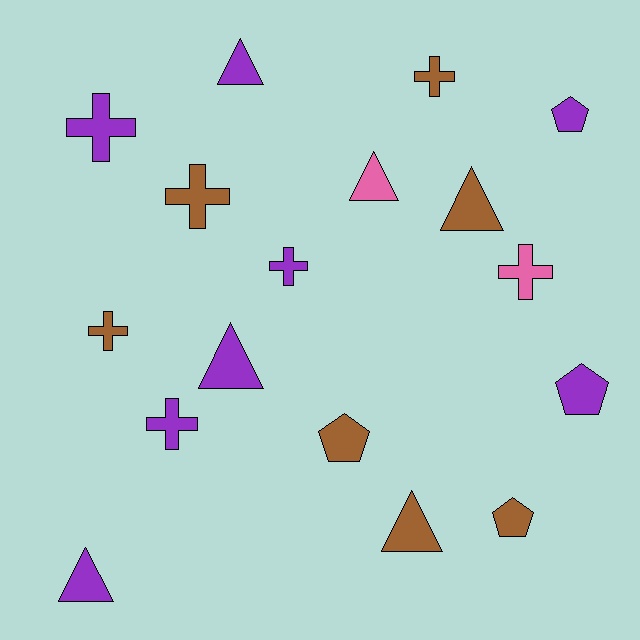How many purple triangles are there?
There are 3 purple triangles.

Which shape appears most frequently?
Cross, with 7 objects.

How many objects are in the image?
There are 17 objects.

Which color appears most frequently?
Purple, with 8 objects.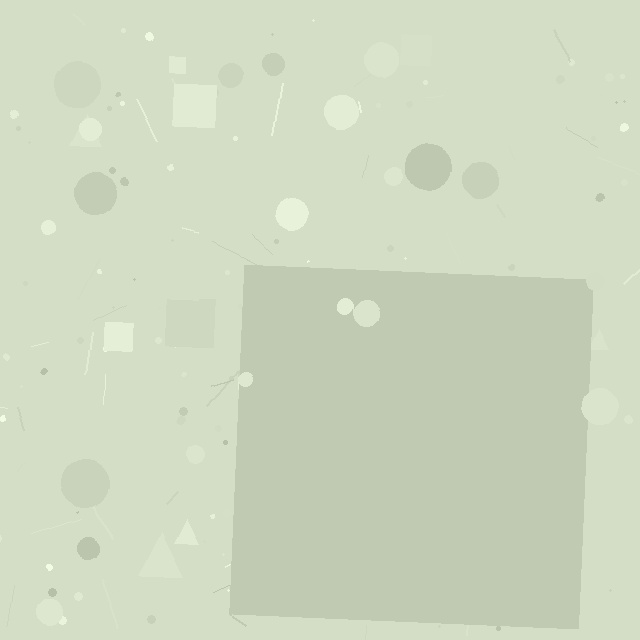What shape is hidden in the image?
A square is hidden in the image.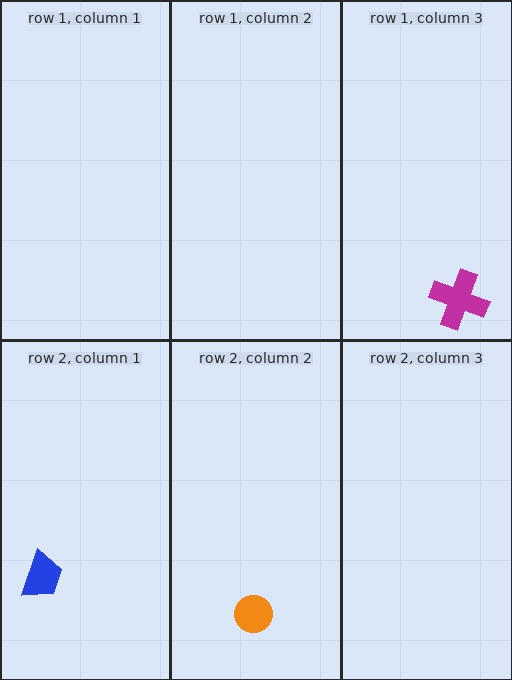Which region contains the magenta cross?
The row 1, column 3 region.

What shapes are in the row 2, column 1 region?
The blue trapezoid.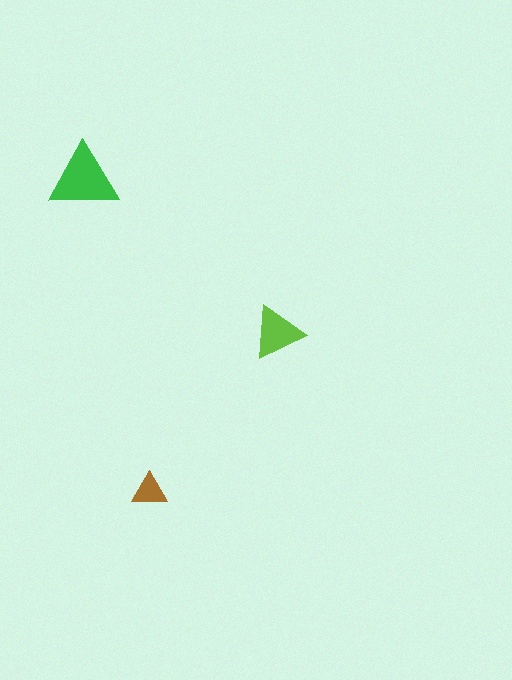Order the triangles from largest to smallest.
the green one, the lime one, the brown one.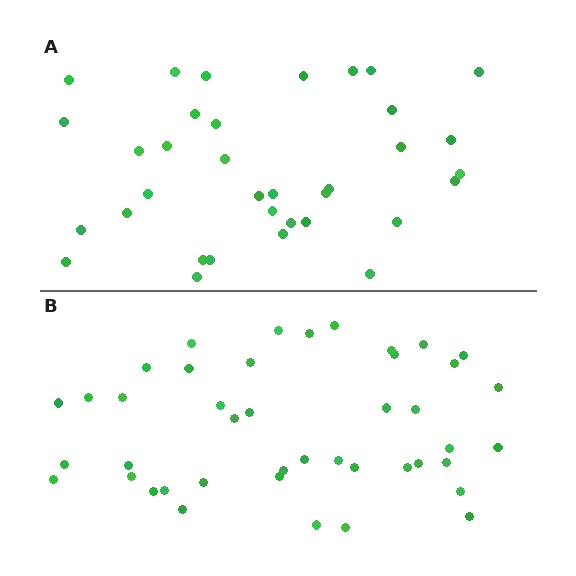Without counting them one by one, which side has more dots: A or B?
Region B (the bottom region) has more dots.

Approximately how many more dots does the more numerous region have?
Region B has roughly 8 or so more dots than region A.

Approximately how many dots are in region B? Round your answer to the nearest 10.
About 40 dots. (The exact count is 43, which rounds to 40.)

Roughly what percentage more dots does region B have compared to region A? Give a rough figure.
About 25% more.